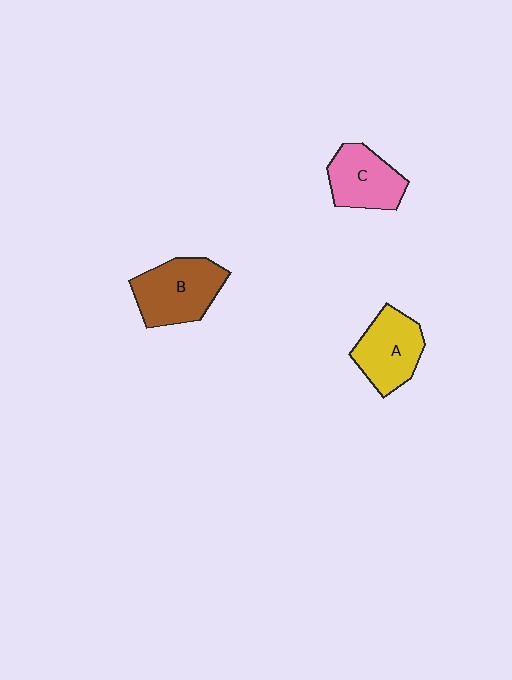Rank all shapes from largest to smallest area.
From largest to smallest: B (brown), A (yellow), C (pink).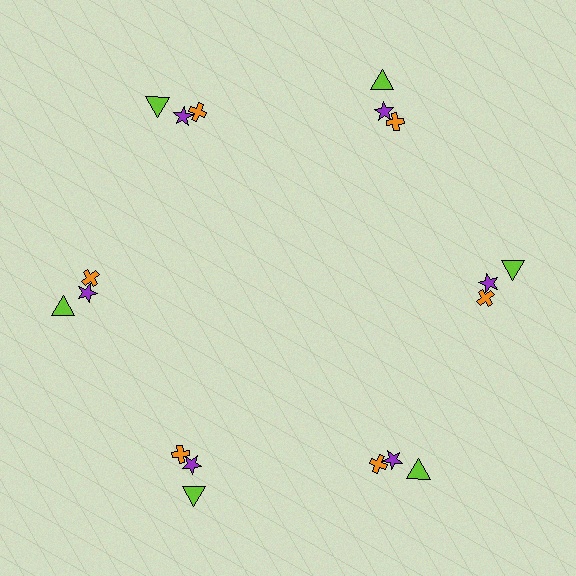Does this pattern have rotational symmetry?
Yes, this pattern has 6-fold rotational symmetry. It looks the same after rotating 60 degrees around the center.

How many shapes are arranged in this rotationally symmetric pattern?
There are 18 shapes, arranged in 6 groups of 3.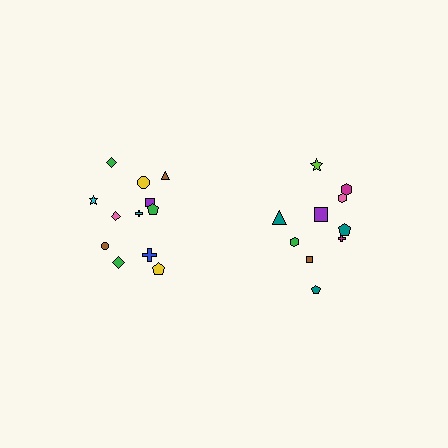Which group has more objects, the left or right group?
The left group.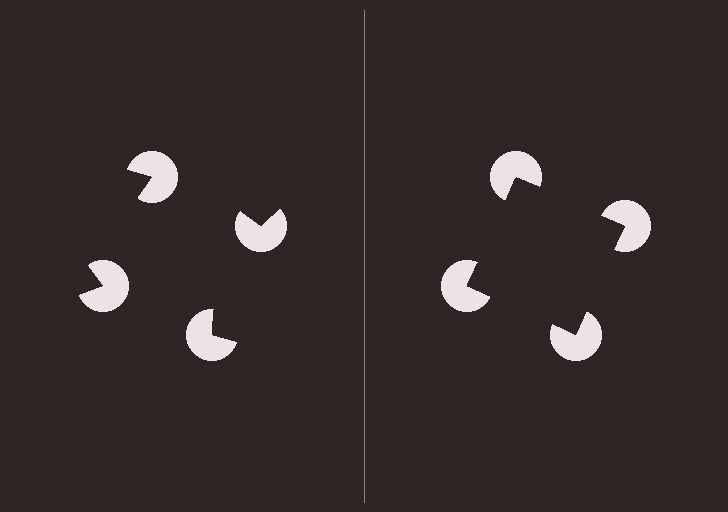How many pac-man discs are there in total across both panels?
8 — 4 on each side.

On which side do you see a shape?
An illusory square appears on the right side. On the left side the wedge cuts are rotated, so no coherent shape forms.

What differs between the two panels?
The pac-man discs are positioned identically on both sides; only the wedge orientations differ. On the right they align to a square; on the left they are misaligned.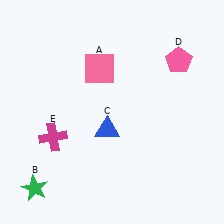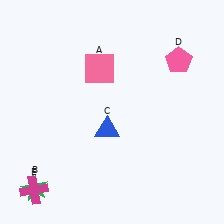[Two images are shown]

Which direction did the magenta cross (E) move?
The magenta cross (E) moved down.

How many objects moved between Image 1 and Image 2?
1 object moved between the two images.